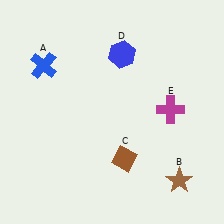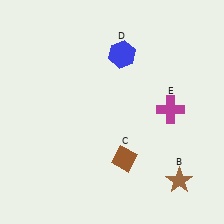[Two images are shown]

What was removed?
The blue cross (A) was removed in Image 2.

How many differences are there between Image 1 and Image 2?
There is 1 difference between the two images.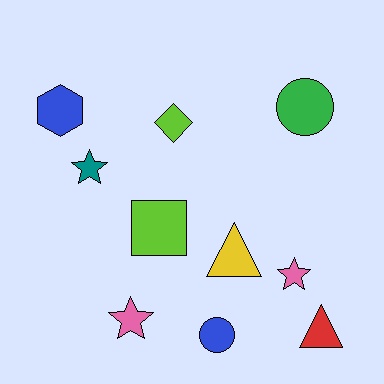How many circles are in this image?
There are 2 circles.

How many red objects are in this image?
There is 1 red object.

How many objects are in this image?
There are 10 objects.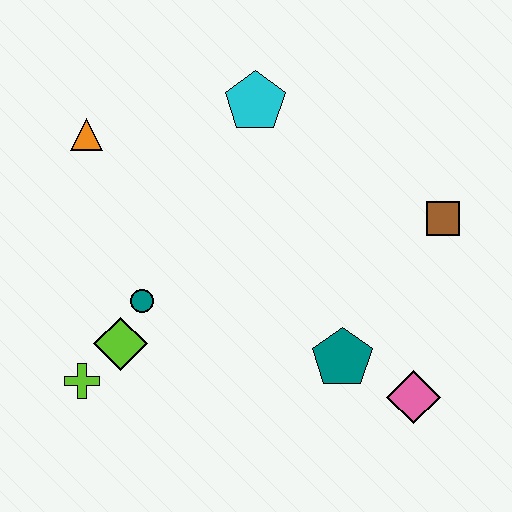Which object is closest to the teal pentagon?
The pink diamond is closest to the teal pentagon.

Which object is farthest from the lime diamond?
The brown square is farthest from the lime diamond.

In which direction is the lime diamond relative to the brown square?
The lime diamond is to the left of the brown square.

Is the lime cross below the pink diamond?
No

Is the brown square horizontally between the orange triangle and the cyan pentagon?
No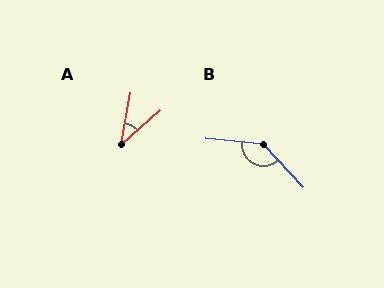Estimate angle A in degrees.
Approximately 39 degrees.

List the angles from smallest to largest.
A (39°), B (139°).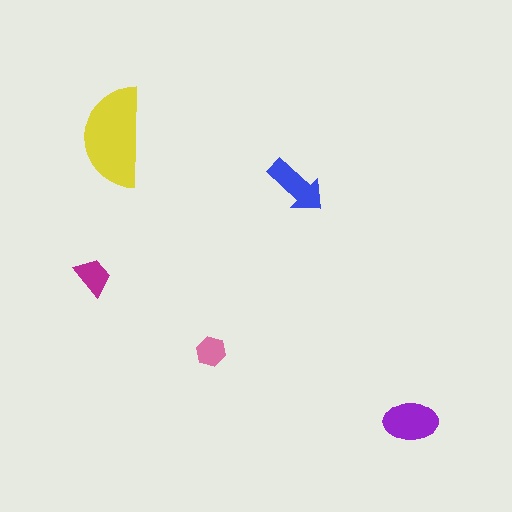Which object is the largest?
The yellow semicircle.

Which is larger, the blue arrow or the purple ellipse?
The purple ellipse.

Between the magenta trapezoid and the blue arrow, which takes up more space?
The blue arrow.